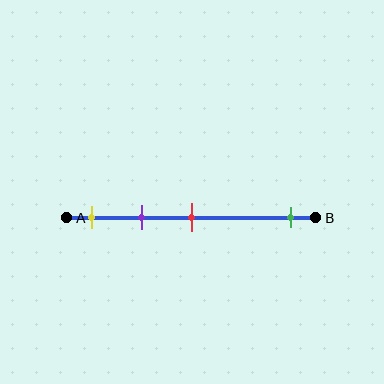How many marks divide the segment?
There are 4 marks dividing the segment.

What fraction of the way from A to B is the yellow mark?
The yellow mark is approximately 10% (0.1) of the way from A to B.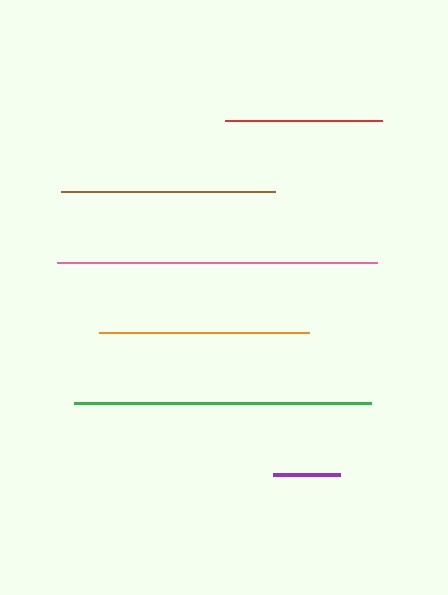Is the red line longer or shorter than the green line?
The green line is longer than the red line.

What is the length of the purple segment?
The purple segment is approximately 67 pixels long.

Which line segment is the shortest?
The purple line is the shortest at approximately 67 pixels.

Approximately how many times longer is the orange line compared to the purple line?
The orange line is approximately 3.1 times the length of the purple line.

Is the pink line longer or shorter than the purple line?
The pink line is longer than the purple line.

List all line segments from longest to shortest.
From longest to shortest: pink, green, brown, orange, red, purple.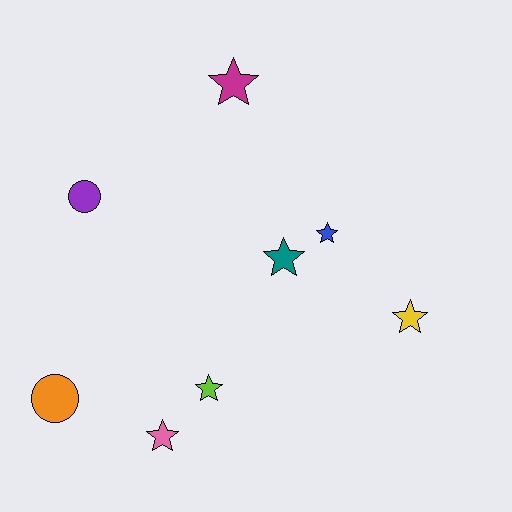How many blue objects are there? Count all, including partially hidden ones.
There is 1 blue object.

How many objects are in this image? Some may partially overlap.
There are 8 objects.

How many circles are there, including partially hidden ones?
There are 2 circles.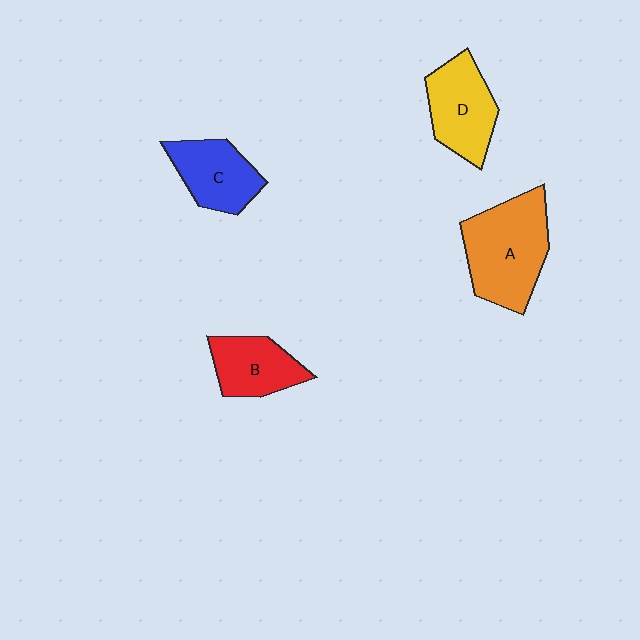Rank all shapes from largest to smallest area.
From largest to smallest: A (orange), D (yellow), C (blue), B (red).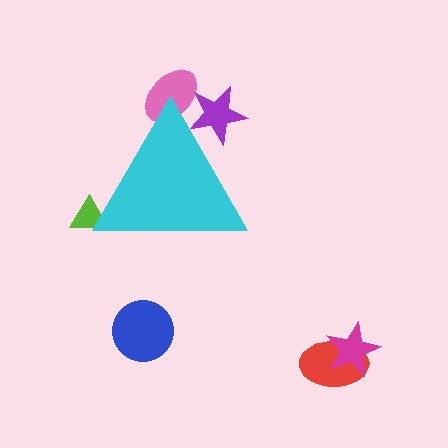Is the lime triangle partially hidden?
Yes, the lime triangle is partially hidden behind the cyan triangle.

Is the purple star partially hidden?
Yes, the purple star is partially hidden behind the cyan triangle.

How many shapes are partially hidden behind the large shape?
3 shapes are partially hidden.